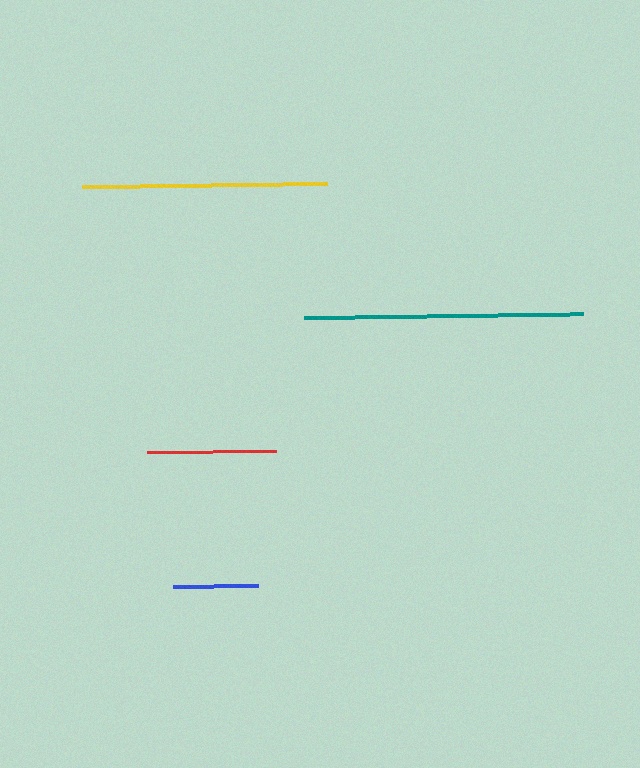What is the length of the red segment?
The red segment is approximately 130 pixels long.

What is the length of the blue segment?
The blue segment is approximately 85 pixels long.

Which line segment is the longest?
The teal line is the longest at approximately 280 pixels.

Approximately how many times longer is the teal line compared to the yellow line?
The teal line is approximately 1.1 times the length of the yellow line.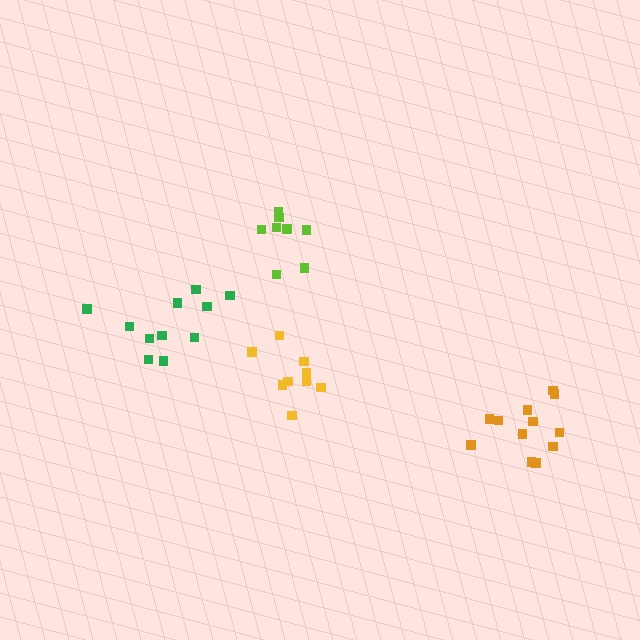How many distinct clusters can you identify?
There are 4 distinct clusters.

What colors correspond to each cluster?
The clusters are colored: orange, yellow, lime, green.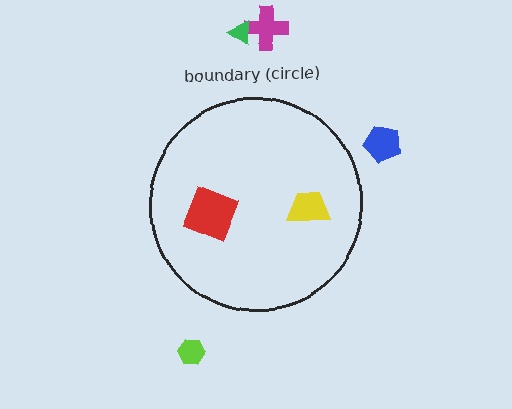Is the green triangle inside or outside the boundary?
Outside.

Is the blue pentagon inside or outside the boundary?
Outside.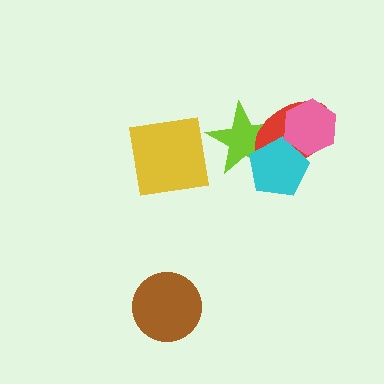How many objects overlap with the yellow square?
1 object overlaps with the yellow square.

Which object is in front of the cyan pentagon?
The pink hexagon is in front of the cyan pentagon.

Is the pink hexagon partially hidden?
No, no other shape covers it.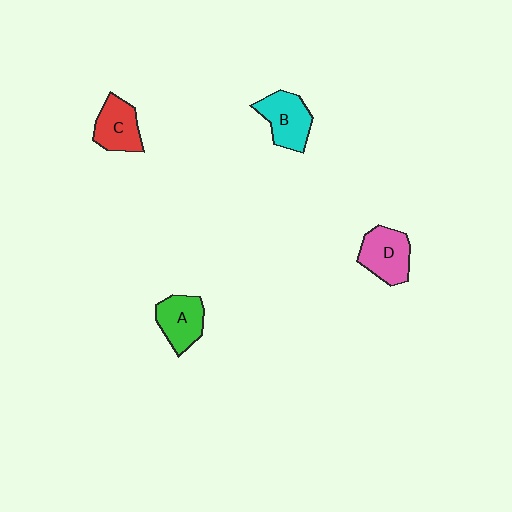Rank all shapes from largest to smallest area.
From largest to smallest: D (pink), B (cyan), A (green), C (red).